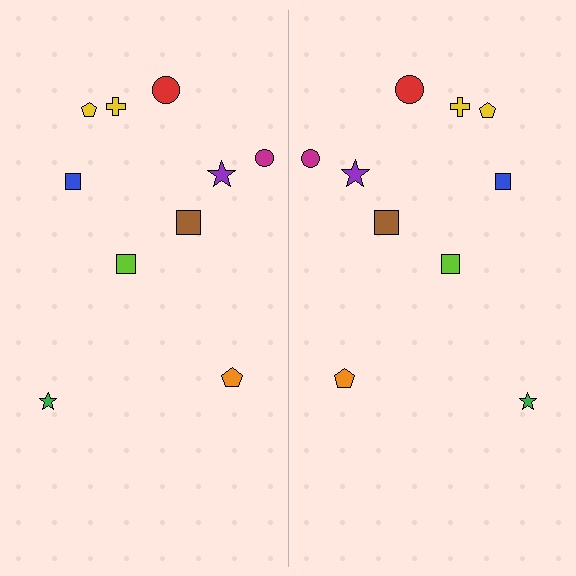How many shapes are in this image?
There are 20 shapes in this image.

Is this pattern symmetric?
Yes, this pattern has bilateral (reflection) symmetry.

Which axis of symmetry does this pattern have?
The pattern has a vertical axis of symmetry running through the center of the image.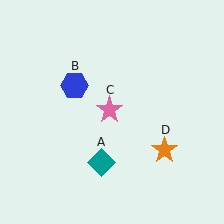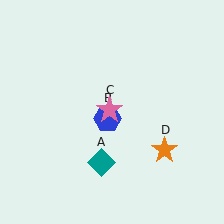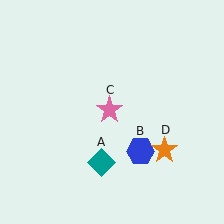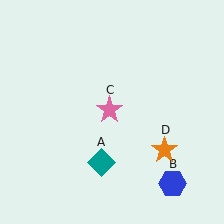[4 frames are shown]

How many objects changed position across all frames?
1 object changed position: blue hexagon (object B).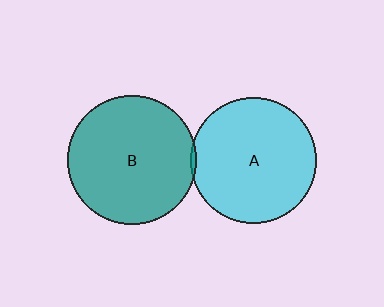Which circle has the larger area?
Circle B (teal).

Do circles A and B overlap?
Yes.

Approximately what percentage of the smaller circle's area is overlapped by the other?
Approximately 5%.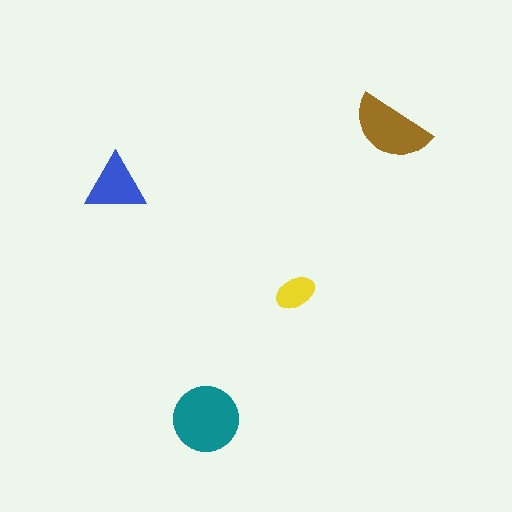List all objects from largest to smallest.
The teal circle, the brown semicircle, the blue triangle, the yellow ellipse.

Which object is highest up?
The brown semicircle is topmost.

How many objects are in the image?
There are 4 objects in the image.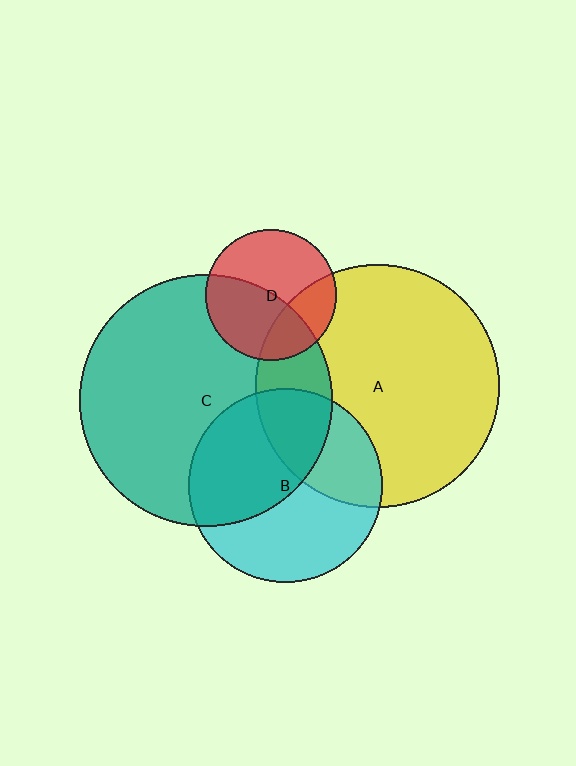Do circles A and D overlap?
Yes.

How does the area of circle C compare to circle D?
Approximately 3.7 times.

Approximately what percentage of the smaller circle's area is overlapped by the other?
Approximately 25%.